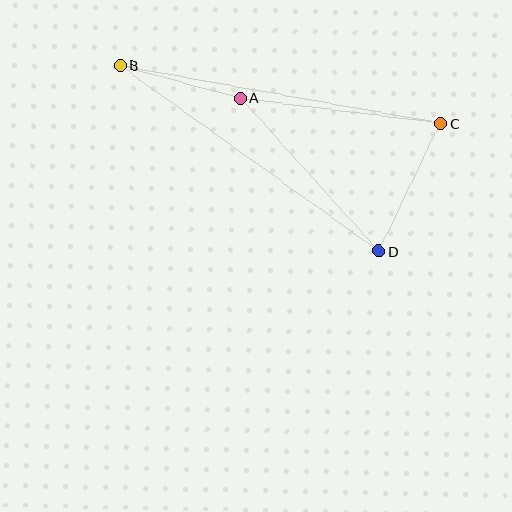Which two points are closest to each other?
Points A and B are closest to each other.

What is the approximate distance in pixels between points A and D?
The distance between A and D is approximately 207 pixels.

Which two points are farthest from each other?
Points B and C are farthest from each other.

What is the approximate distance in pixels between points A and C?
The distance between A and C is approximately 202 pixels.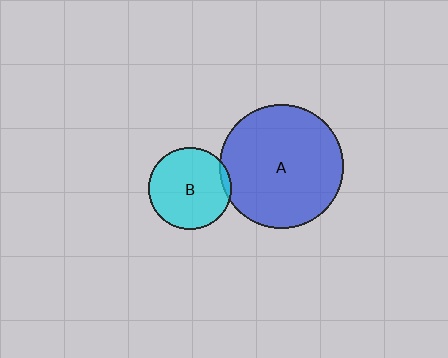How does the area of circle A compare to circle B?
Approximately 2.3 times.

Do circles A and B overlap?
Yes.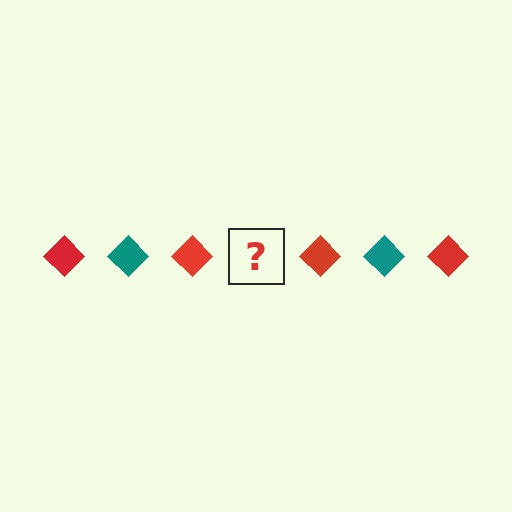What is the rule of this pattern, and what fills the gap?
The rule is that the pattern cycles through red, teal diamonds. The gap should be filled with a teal diamond.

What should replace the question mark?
The question mark should be replaced with a teal diamond.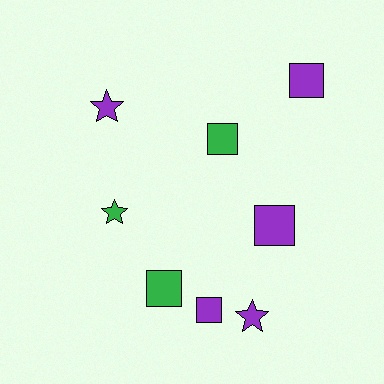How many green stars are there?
There is 1 green star.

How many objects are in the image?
There are 8 objects.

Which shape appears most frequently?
Square, with 5 objects.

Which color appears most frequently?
Purple, with 5 objects.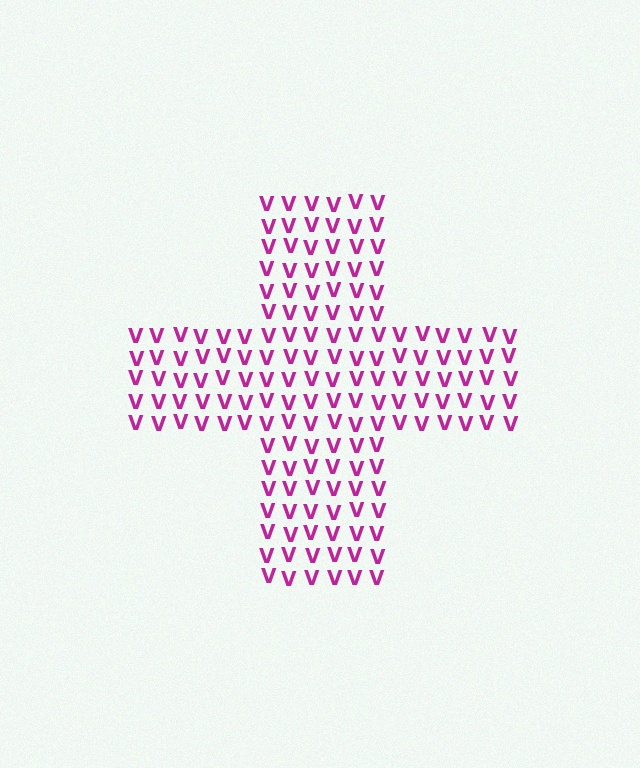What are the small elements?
The small elements are letter V's.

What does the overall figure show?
The overall figure shows a cross.